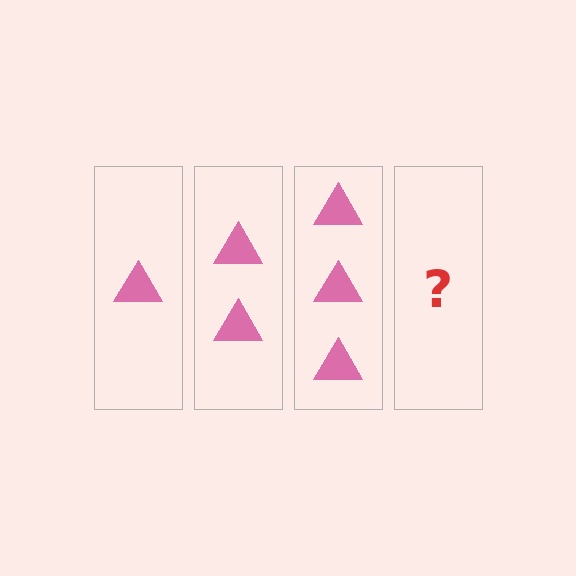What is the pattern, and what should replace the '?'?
The pattern is that each step adds one more triangle. The '?' should be 4 triangles.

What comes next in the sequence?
The next element should be 4 triangles.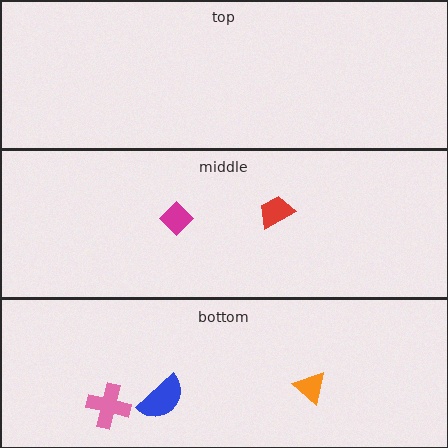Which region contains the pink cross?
The bottom region.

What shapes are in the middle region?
The magenta diamond, the red trapezoid.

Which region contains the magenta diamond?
The middle region.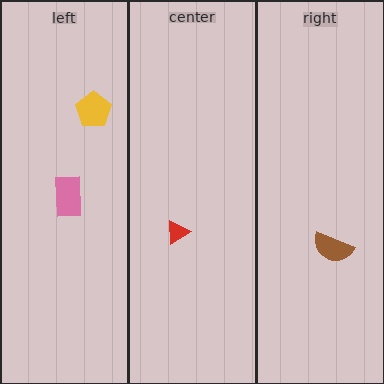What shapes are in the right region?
The brown semicircle.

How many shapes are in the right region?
1.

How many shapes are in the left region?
2.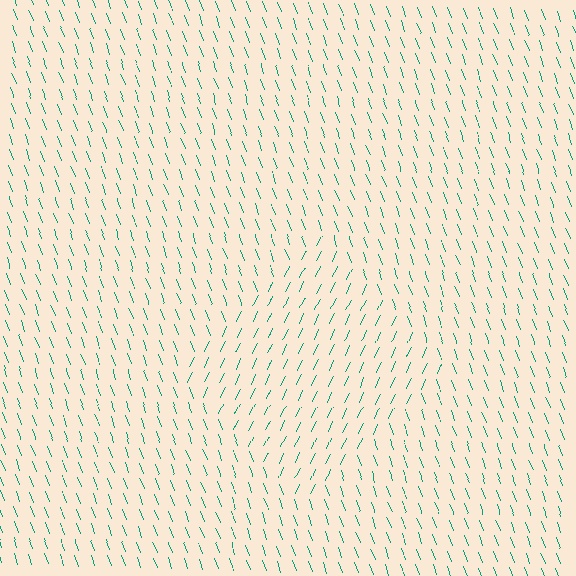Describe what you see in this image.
The image is filled with small teal line segments. A diamond region in the image has lines oriented differently from the surrounding lines, creating a visible texture boundary.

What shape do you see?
I see a diamond.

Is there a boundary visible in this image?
Yes, there is a texture boundary formed by a change in line orientation.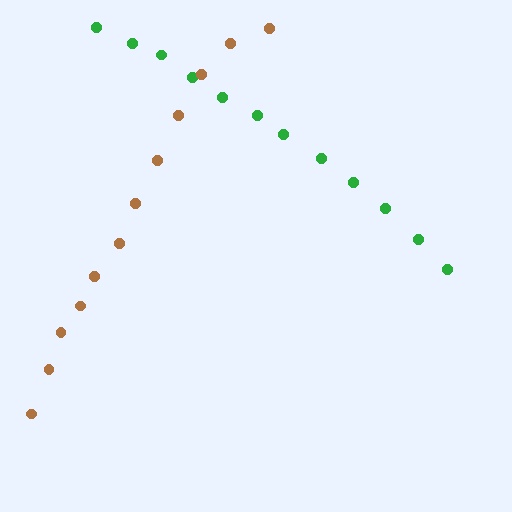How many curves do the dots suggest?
There are 2 distinct paths.